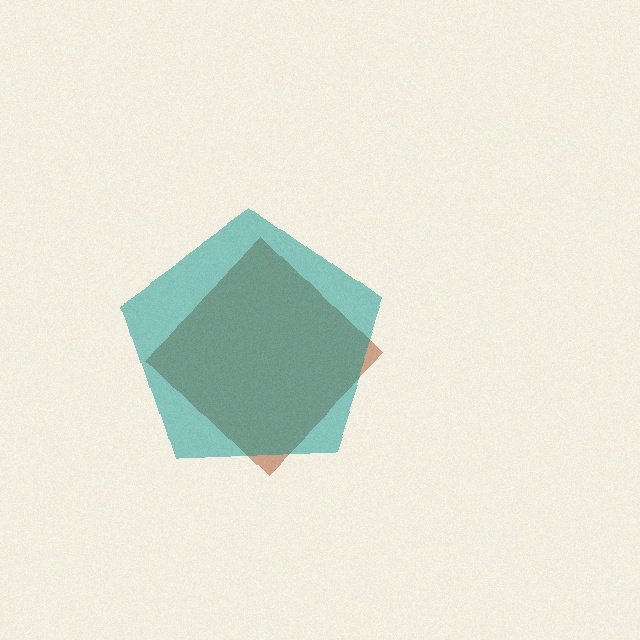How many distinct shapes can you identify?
There are 2 distinct shapes: a brown diamond, a teal pentagon.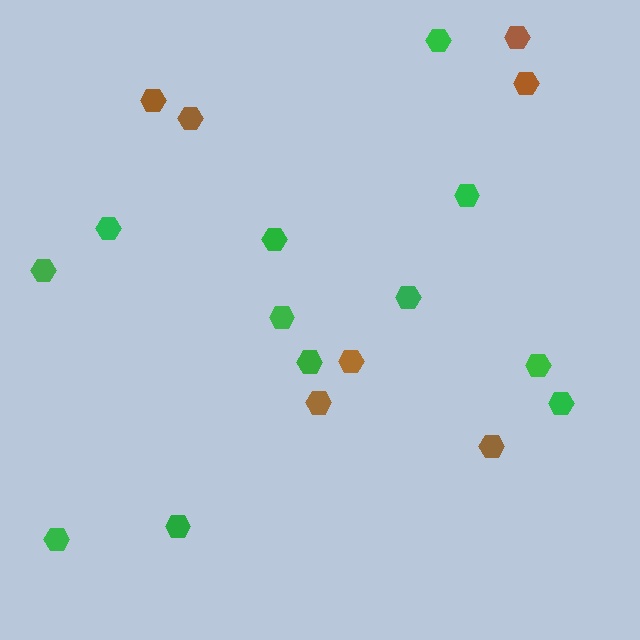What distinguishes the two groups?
There are 2 groups: one group of green hexagons (12) and one group of brown hexagons (7).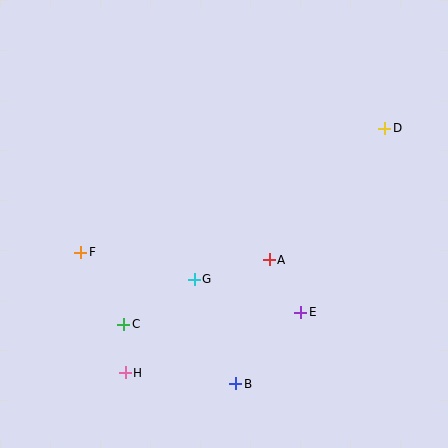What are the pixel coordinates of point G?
Point G is at (194, 279).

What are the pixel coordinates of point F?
Point F is at (81, 252).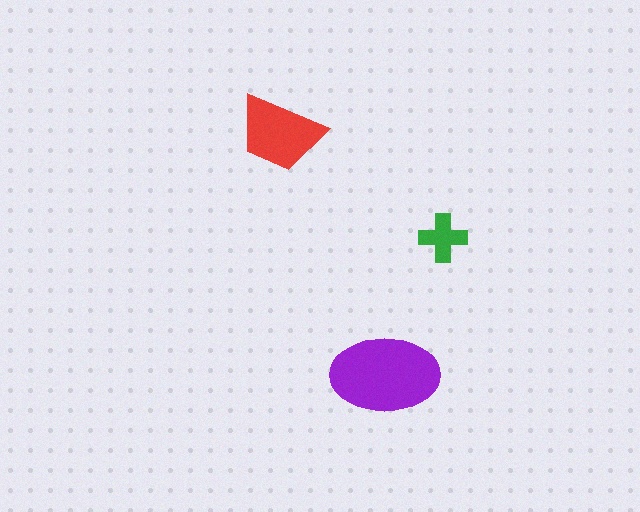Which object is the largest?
The purple ellipse.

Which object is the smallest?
The green cross.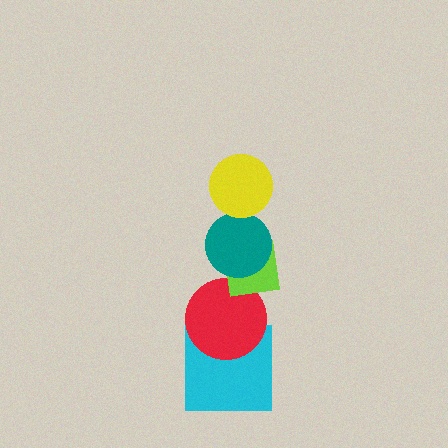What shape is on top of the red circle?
The lime square is on top of the red circle.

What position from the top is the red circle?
The red circle is 4th from the top.